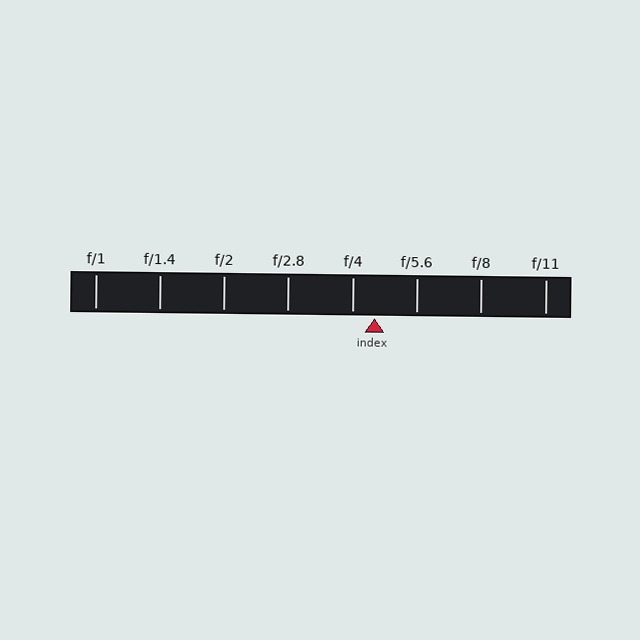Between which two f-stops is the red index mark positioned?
The index mark is between f/4 and f/5.6.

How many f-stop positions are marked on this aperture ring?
There are 8 f-stop positions marked.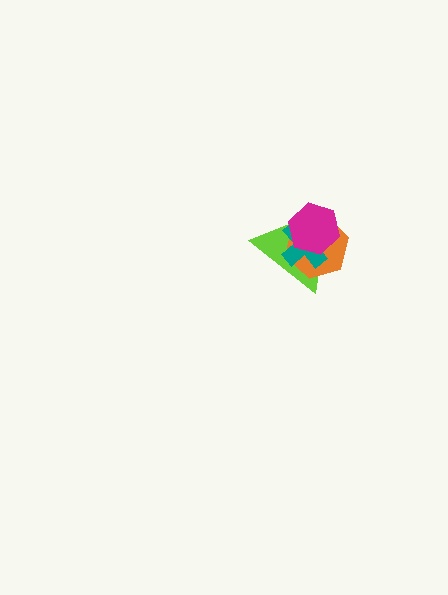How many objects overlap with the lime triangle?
3 objects overlap with the lime triangle.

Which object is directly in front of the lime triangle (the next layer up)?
The orange hexagon is directly in front of the lime triangle.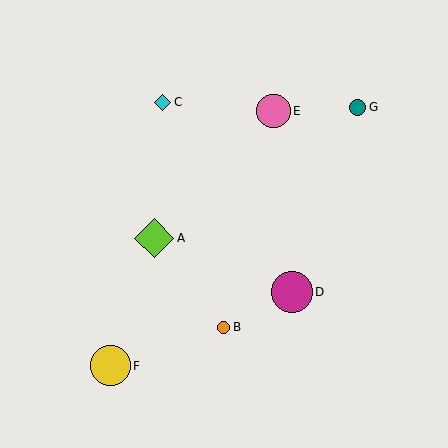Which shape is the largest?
The magenta circle (labeled D) is the largest.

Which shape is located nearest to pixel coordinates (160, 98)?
The cyan diamond (labeled C) at (163, 102) is nearest to that location.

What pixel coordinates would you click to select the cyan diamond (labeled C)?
Click at (163, 102) to select the cyan diamond C.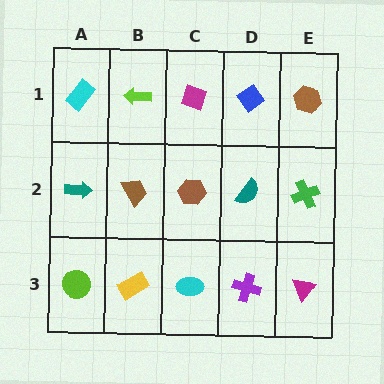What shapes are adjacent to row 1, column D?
A teal semicircle (row 2, column D), a magenta diamond (row 1, column C), a brown hexagon (row 1, column E).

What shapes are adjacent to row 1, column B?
A brown trapezoid (row 2, column B), a cyan rectangle (row 1, column A), a magenta diamond (row 1, column C).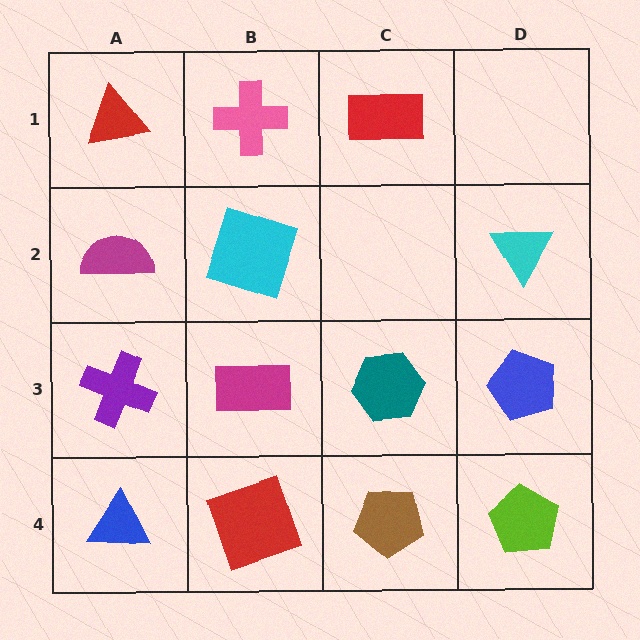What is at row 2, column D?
A cyan triangle.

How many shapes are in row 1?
3 shapes.